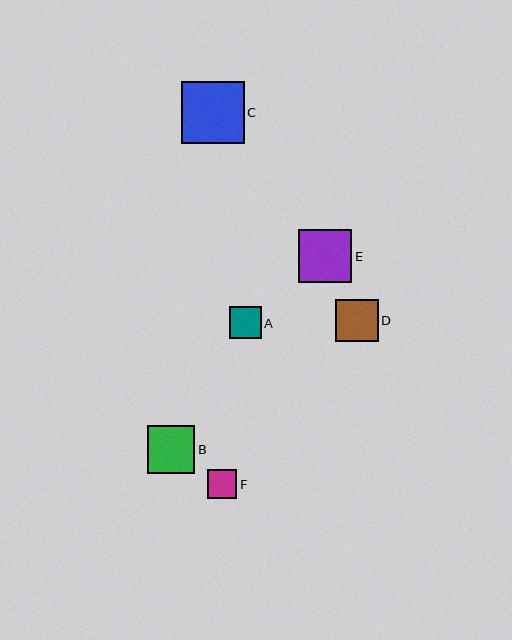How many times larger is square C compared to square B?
Square C is approximately 1.3 times the size of square B.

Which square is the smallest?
Square F is the smallest with a size of approximately 29 pixels.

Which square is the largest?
Square C is the largest with a size of approximately 62 pixels.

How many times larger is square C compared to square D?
Square C is approximately 1.5 times the size of square D.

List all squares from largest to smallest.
From largest to smallest: C, E, B, D, A, F.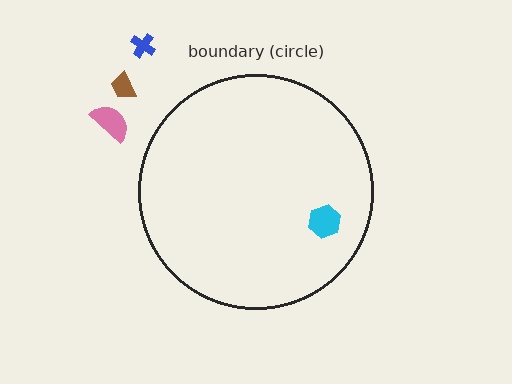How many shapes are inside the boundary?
1 inside, 3 outside.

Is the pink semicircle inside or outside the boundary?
Outside.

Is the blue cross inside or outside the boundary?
Outside.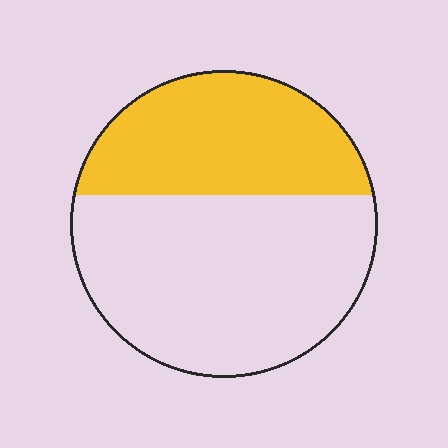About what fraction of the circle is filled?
About three eighths (3/8).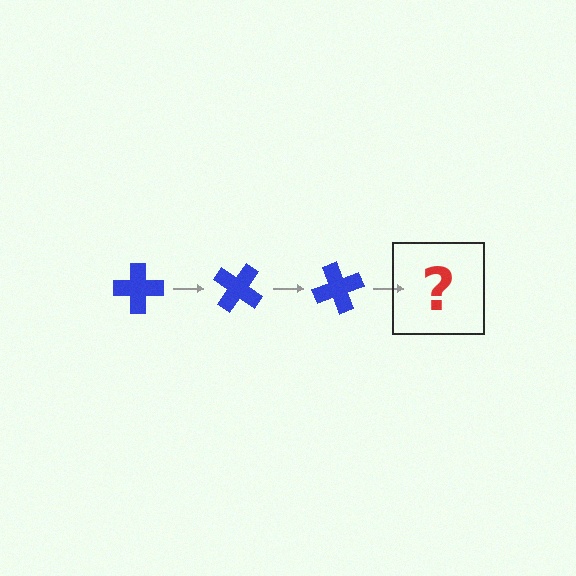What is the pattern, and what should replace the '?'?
The pattern is that the cross rotates 35 degrees each step. The '?' should be a blue cross rotated 105 degrees.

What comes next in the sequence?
The next element should be a blue cross rotated 105 degrees.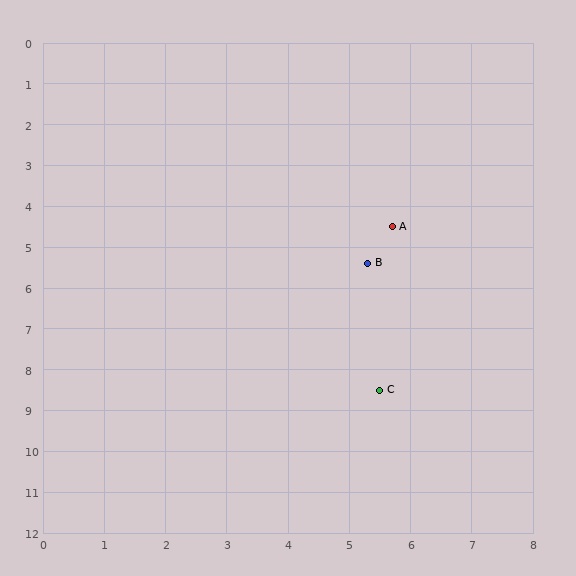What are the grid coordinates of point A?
Point A is at approximately (5.7, 4.5).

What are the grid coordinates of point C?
Point C is at approximately (5.5, 8.5).